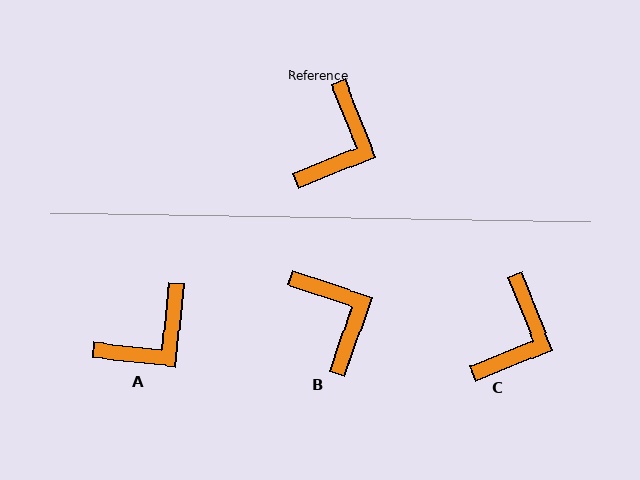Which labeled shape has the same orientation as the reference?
C.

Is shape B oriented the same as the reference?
No, it is off by about 49 degrees.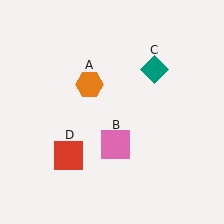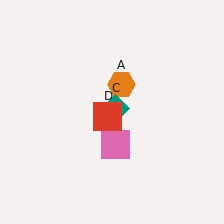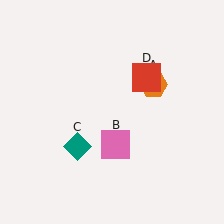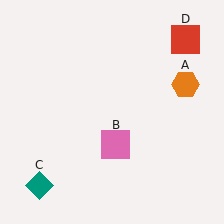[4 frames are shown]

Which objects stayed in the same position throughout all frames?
Pink square (object B) remained stationary.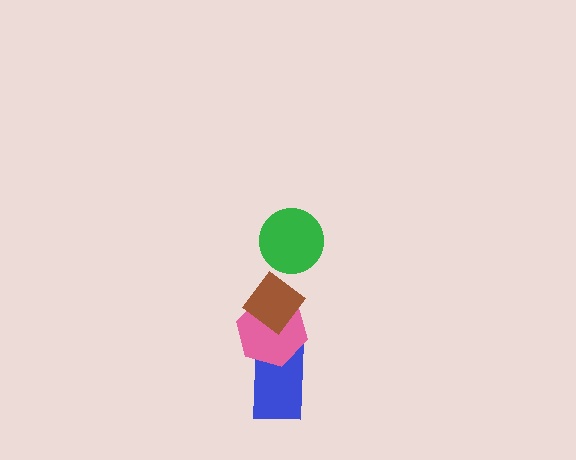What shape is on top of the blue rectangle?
The pink hexagon is on top of the blue rectangle.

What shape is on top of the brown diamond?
The green circle is on top of the brown diamond.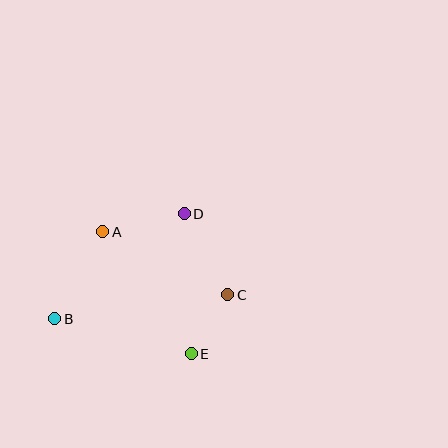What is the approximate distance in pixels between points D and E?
The distance between D and E is approximately 140 pixels.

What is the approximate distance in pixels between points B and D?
The distance between B and D is approximately 167 pixels.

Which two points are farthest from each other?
Points B and C are farthest from each other.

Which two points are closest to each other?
Points C and E are closest to each other.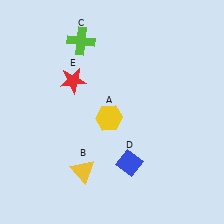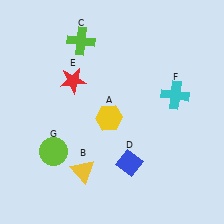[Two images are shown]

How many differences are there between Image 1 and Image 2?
There are 2 differences between the two images.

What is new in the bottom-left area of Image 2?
A lime circle (G) was added in the bottom-left area of Image 2.